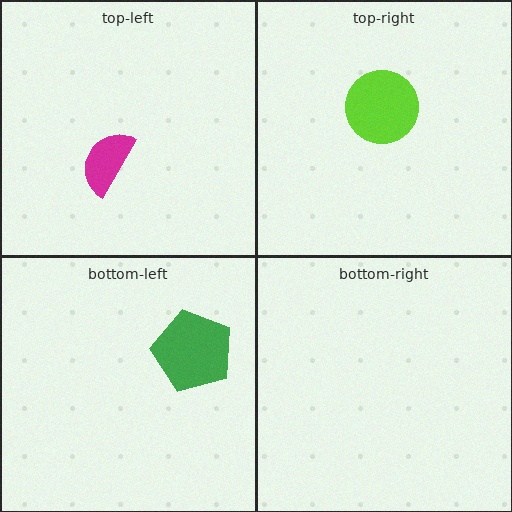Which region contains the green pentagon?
The bottom-left region.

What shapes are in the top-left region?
The magenta semicircle.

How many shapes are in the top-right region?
1.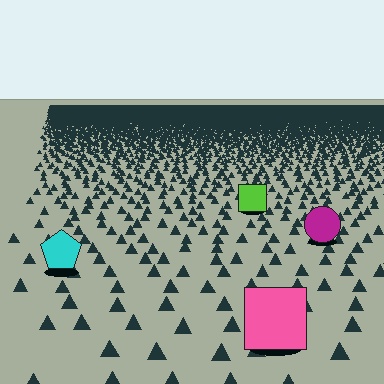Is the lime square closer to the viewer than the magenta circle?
No. The magenta circle is closer — you can tell from the texture gradient: the ground texture is coarser near it.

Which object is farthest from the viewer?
The lime square is farthest from the viewer. It appears smaller and the ground texture around it is denser.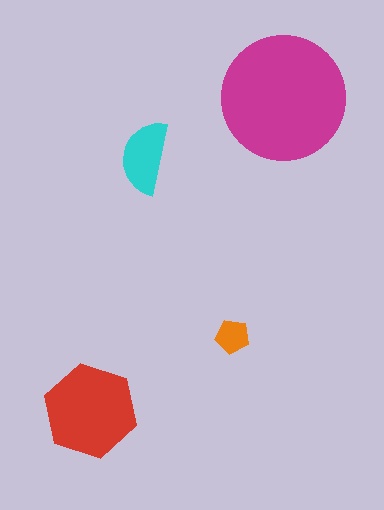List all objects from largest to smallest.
The magenta circle, the red hexagon, the cyan semicircle, the orange pentagon.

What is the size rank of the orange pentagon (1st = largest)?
4th.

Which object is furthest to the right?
The magenta circle is rightmost.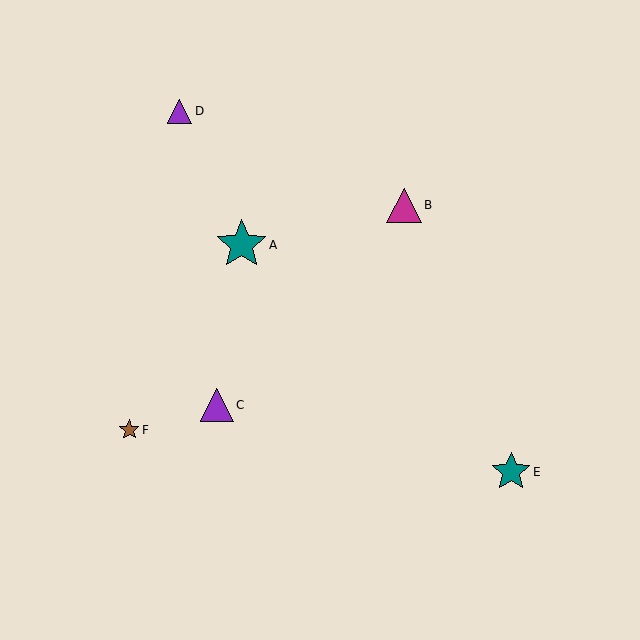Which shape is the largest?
The teal star (labeled A) is the largest.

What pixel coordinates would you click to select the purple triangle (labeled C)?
Click at (217, 405) to select the purple triangle C.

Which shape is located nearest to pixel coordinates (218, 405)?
The purple triangle (labeled C) at (217, 405) is nearest to that location.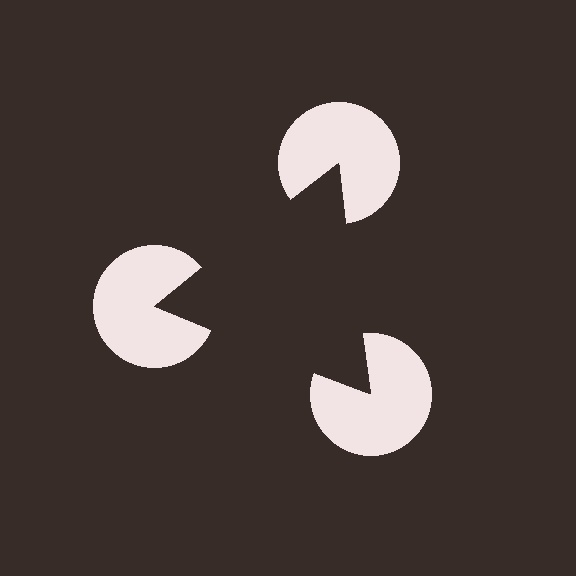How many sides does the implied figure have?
3 sides.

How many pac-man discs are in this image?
There are 3 — one at each vertex of the illusory triangle.